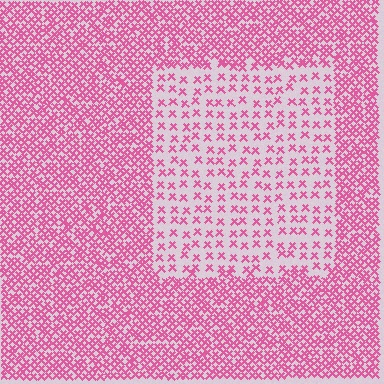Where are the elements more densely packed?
The elements are more densely packed outside the rectangle boundary.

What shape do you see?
I see a rectangle.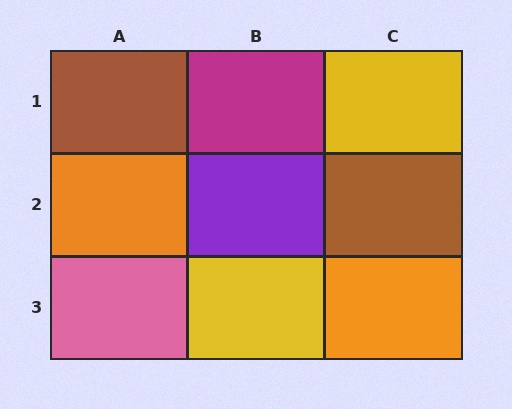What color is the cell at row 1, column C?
Yellow.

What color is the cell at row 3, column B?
Yellow.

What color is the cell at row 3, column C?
Orange.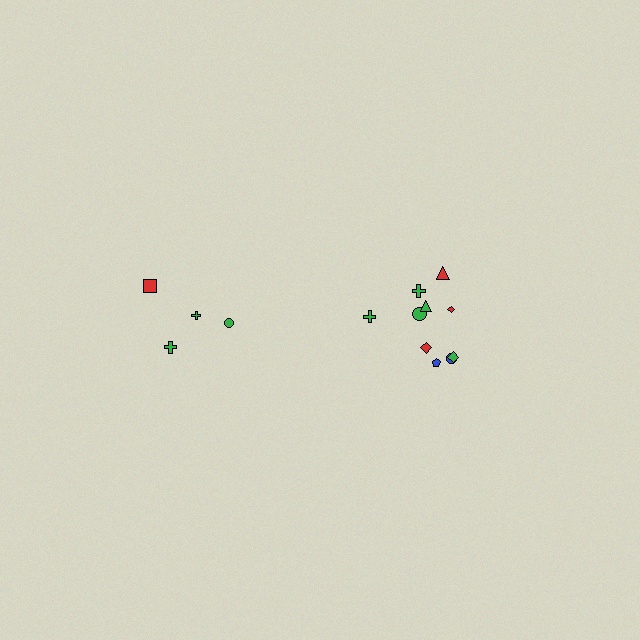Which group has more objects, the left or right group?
The right group.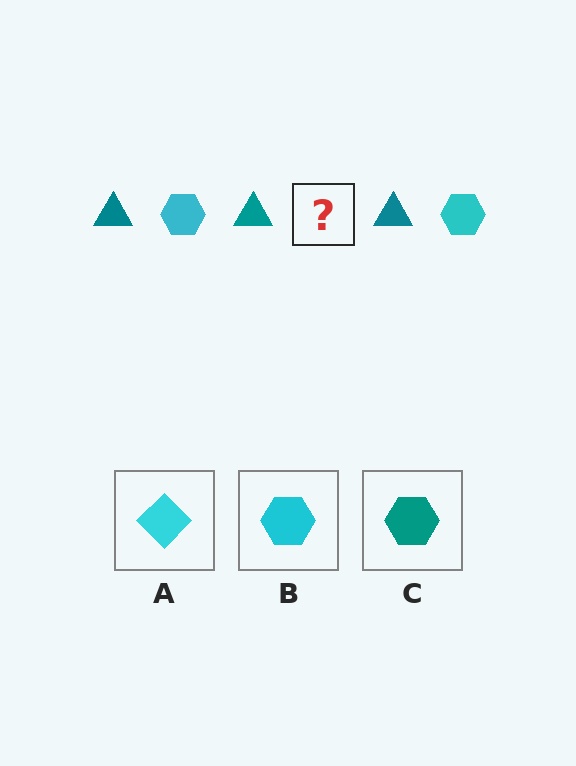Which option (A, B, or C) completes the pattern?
B.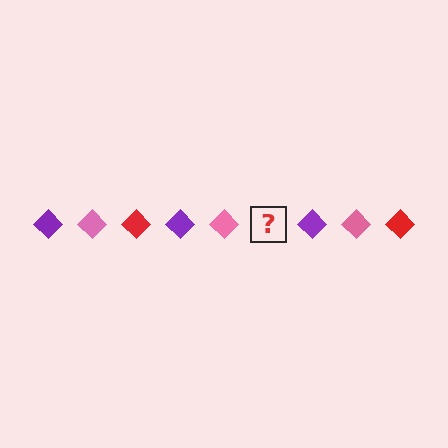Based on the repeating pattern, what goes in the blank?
The blank should be a red diamond.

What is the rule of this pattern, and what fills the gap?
The rule is that the pattern cycles through purple, pink, red diamonds. The gap should be filled with a red diamond.